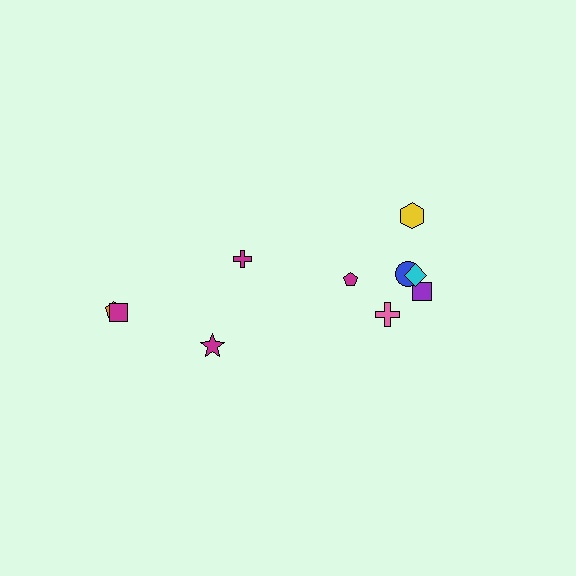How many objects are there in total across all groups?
There are 10 objects.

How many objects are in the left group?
There are 4 objects.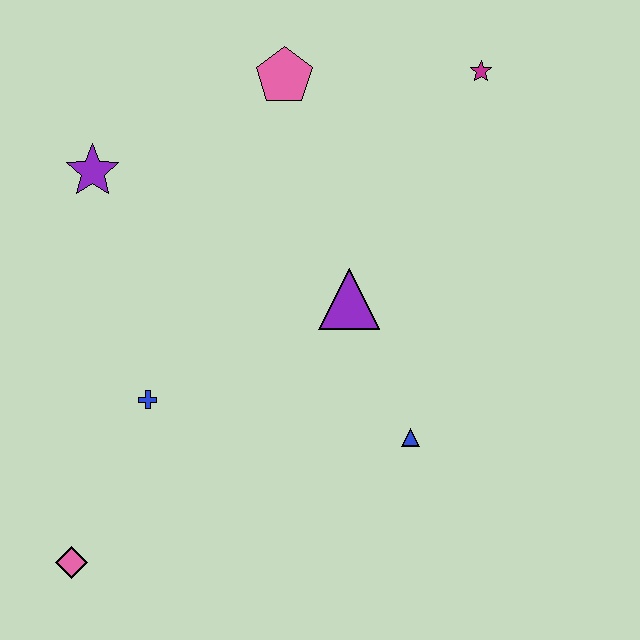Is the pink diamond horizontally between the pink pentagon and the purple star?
No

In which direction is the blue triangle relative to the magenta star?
The blue triangle is below the magenta star.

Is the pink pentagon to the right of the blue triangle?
No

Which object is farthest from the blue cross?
The magenta star is farthest from the blue cross.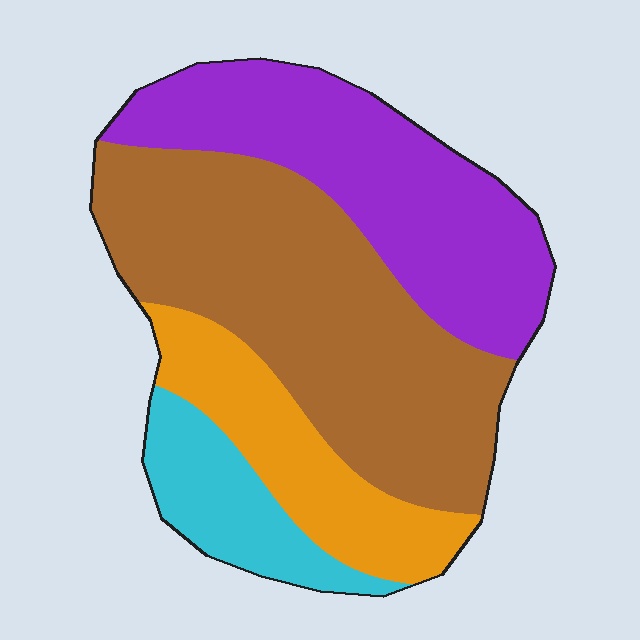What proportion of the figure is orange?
Orange takes up about one sixth (1/6) of the figure.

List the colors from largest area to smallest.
From largest to smallest: brown, purple, orange, cyan.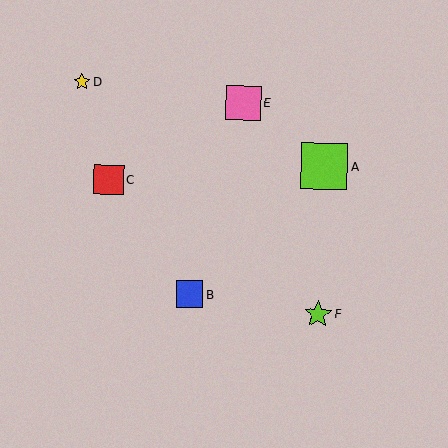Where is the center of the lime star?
The center of the lime star is at (318, 314).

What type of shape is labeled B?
Shape B is a blue square.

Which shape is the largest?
The lime square (labeled A) is the largest.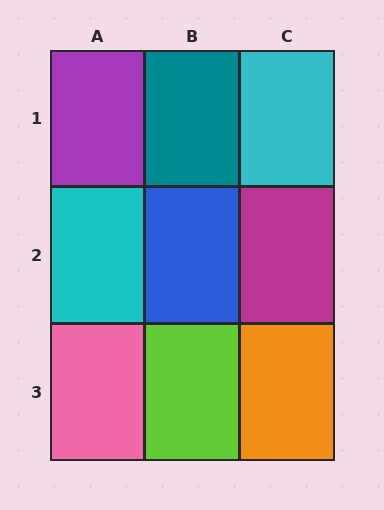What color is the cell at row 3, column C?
Orange.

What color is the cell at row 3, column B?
Lime.